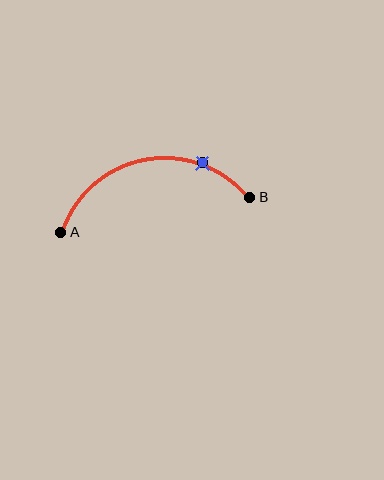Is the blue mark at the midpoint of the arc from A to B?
No. The blue mark lies on the arc but is closer to endpoint B. The arc midpoint would be at the point on the curve equidistant along the arc from both A and B.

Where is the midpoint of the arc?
The arc midpoint is the point on the curve farthest from the straight line joining A and B. It sits above that line.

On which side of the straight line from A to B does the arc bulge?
The arc bulges above the straight line connecting A and B.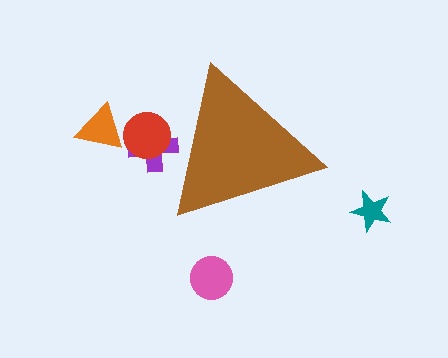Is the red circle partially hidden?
Yes, the red circle is partially hidden behind the brown triangle.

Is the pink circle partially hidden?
No, the pink circle is fully visible.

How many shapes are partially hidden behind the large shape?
2 shapes are partially hidden.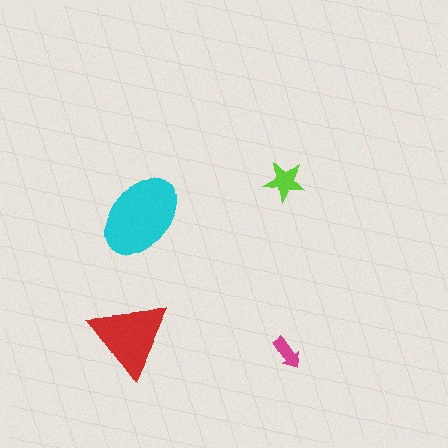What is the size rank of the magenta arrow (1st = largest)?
4th.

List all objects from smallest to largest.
The magenta arrow, the lime star, the red triangle, the cyan ellipse.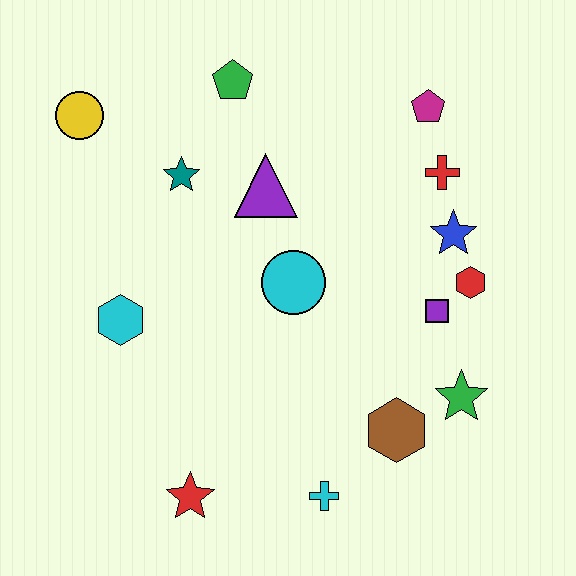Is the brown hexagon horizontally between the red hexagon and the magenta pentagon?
No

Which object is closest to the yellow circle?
The teal star is closest to the yellow circle.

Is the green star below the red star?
No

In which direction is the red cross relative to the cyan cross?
The red cross is above the cyan cross.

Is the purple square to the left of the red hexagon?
Yes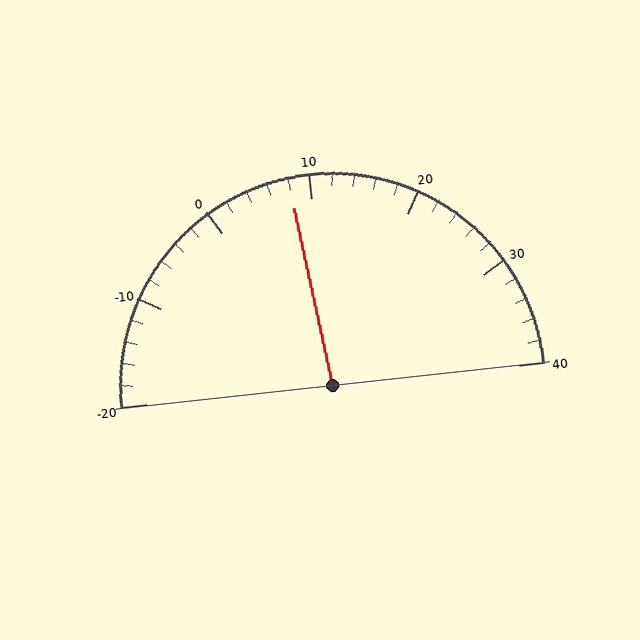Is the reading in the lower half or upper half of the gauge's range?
The reading is in the lower half of the range (-20 to 40).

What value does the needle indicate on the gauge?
The needle indicates approximately 8.